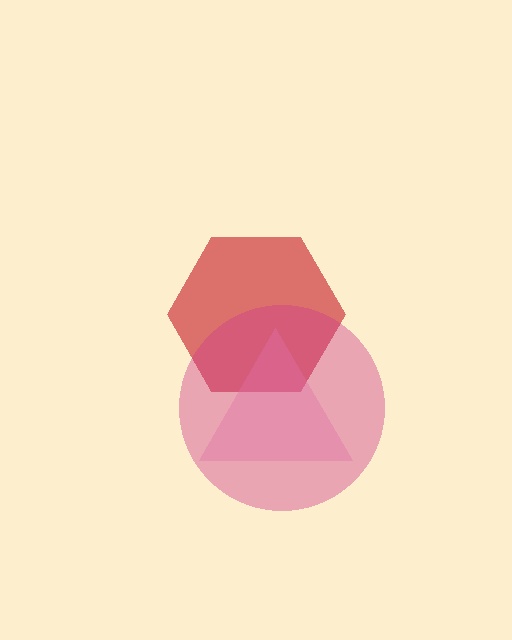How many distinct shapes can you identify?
There are 3 distinct shapes: a red hexagon, a magenta circle, a pink triangle.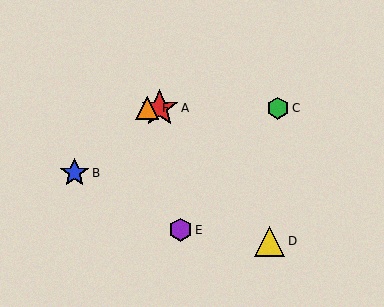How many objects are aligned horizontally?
3 objects (A, C, F) are aligned horizontally.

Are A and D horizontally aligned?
No, A is at y≈108 and D is at y≈241.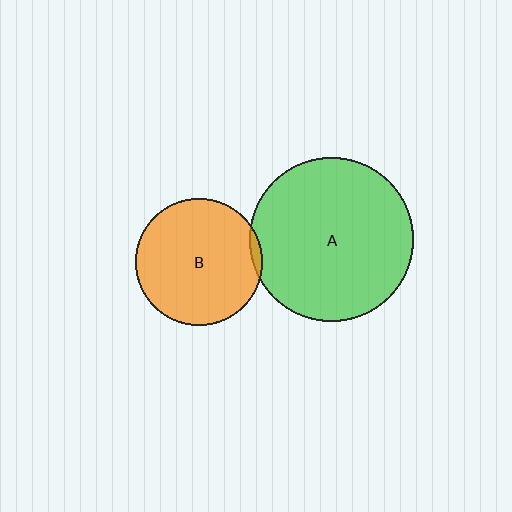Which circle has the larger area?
Circle A (green).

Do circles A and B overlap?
Yes.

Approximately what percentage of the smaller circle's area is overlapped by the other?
Approximately 5%.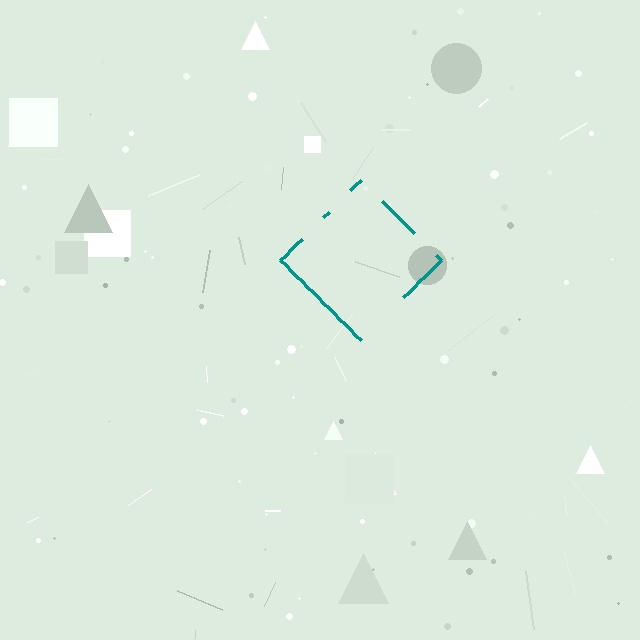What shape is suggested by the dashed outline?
The dashed outline suggests a diamond.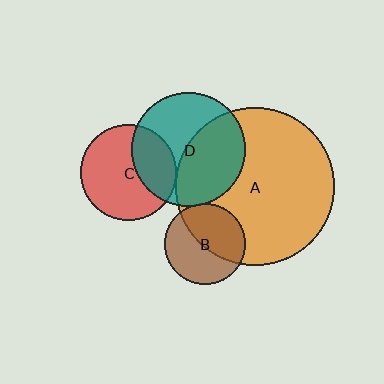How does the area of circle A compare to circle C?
Approximately 2.8 times.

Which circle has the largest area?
Circle A (orange).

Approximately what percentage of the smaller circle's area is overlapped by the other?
Approximately 30%.